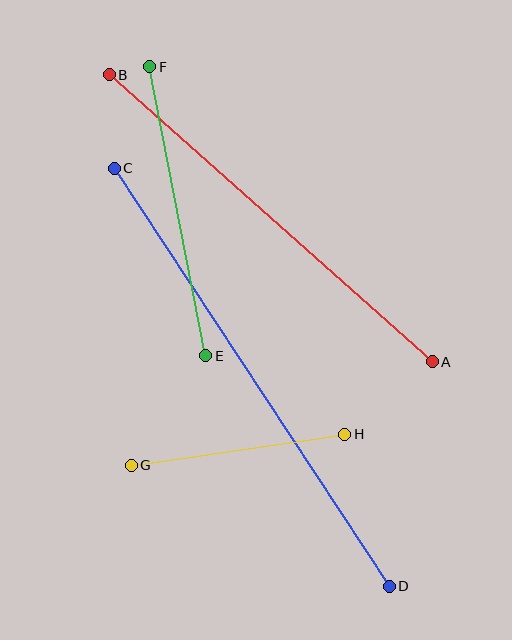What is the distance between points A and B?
The distance is approximately 432 pixels.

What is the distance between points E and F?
The distance is approximately 294 pixels.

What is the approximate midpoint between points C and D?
The midpoint is at approximately (252, 377) pixels.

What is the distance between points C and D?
The distance is approximately 500 pixels.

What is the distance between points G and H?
The distance is approximately 215 pixels.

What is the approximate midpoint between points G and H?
The midpoint is at approximately (238, 450) pixels.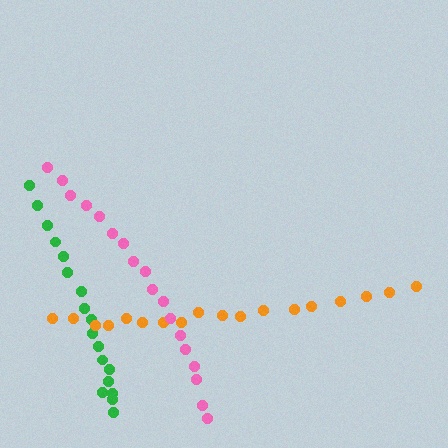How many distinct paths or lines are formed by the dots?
There are 3 distinct paths.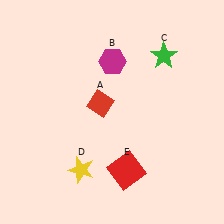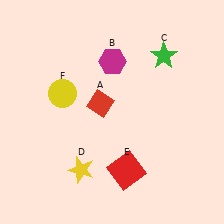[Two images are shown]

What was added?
A yellow circle (F) was added in Image 2.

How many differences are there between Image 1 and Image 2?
There is 1 difference between the two images.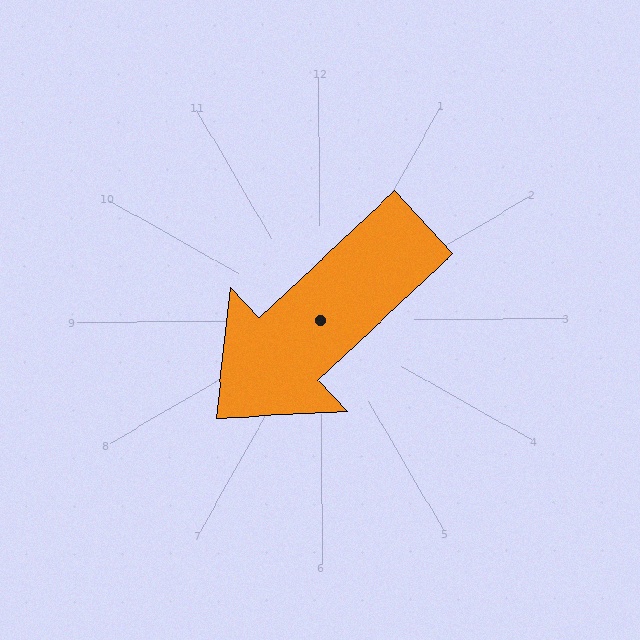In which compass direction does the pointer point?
Southwest.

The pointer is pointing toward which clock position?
Roughly 8 o'clock.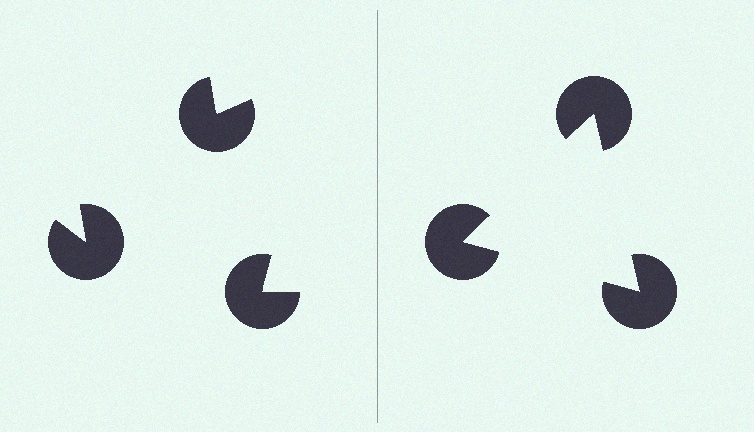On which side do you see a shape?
An illusory triangle appears on the right side. On the left side the wedge cuts are rotated, so no coherent shape forms.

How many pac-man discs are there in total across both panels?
6 — 3 on each side.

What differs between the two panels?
The pac-man discs are positioned identically on both sides; only the wedge orientations differ. On the right they align to a triangle; on the left they are misaligned.